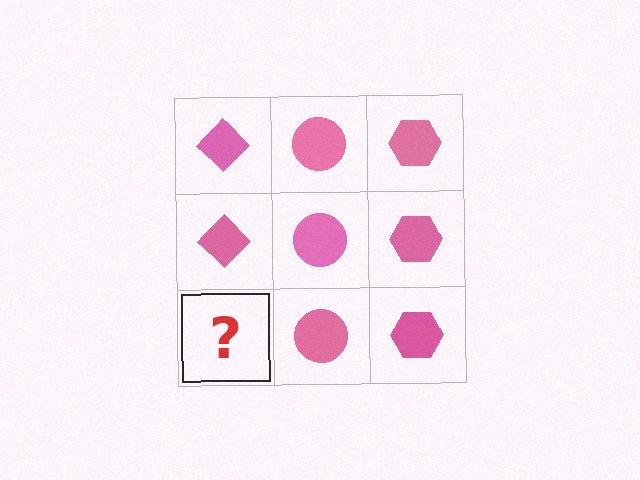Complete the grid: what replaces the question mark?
The question mark should be replaced with a pink diamond.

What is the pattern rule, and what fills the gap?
The rule is that each column has a consistent shape. The gap should be filled with a pink diamond.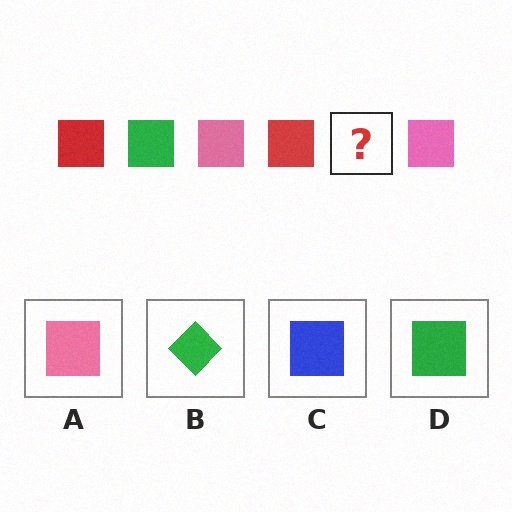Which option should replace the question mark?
Option D.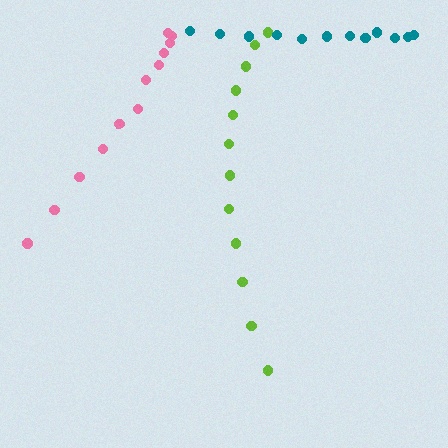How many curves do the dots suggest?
There are 3 distinct paths.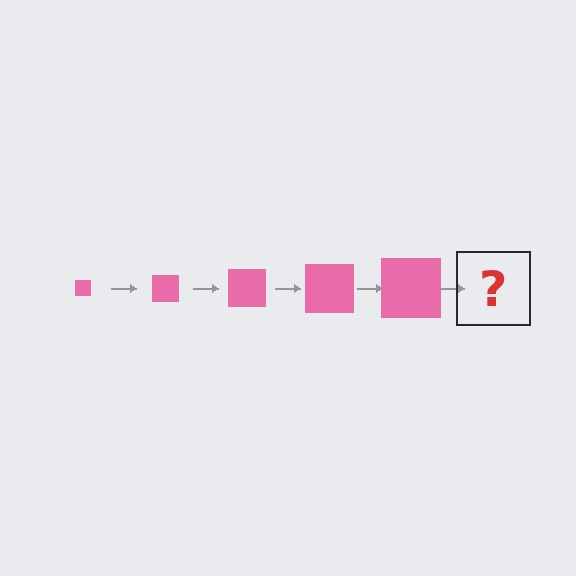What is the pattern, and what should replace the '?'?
The pattern is that the square gets progressively larger each step. The '?' should be a pink square, larger than the previous one.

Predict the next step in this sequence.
The next step is a pink square, larger than the previous one.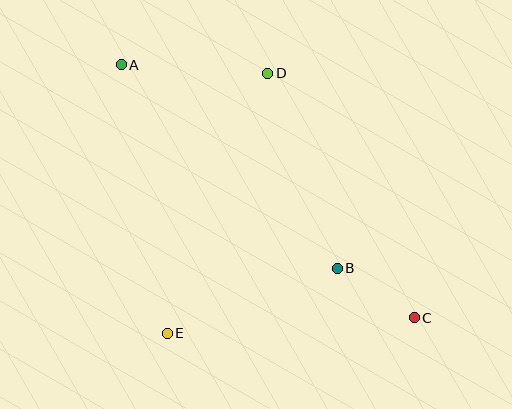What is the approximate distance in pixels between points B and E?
The distance between B and E is approximately 182 pixels.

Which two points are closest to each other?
Points B and C are closest to each other.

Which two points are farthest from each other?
Points A and C are farthest from each other.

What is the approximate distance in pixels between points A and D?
The distance between A and D is approximately 147 pixels.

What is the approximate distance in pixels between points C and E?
The distance between C and E is approximately 247 pixels.